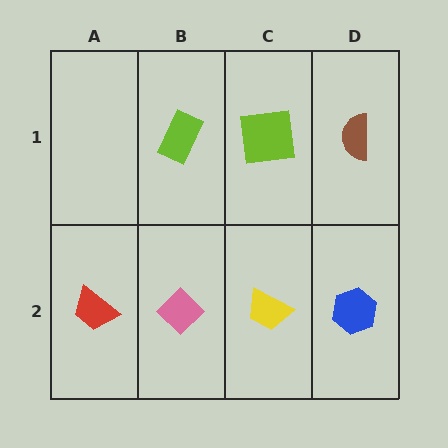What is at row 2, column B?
A pink diamond.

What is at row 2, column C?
A yellow trapezoid.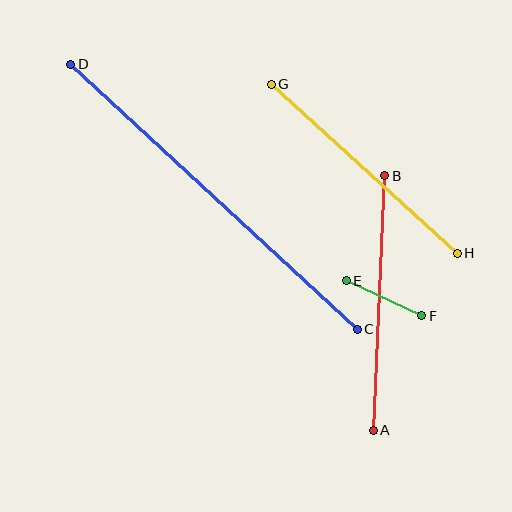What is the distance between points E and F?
The distance is approximately 83 pixels.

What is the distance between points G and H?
The distance is approximately 251 pixels.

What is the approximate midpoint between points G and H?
The midpoint is at approximately (364, 169) pixels.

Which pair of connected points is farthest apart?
Points C and D are farthest apart.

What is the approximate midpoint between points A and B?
The midpoint is at approximately (379, 303) pixels.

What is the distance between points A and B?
The distance is approximately 255 pixels.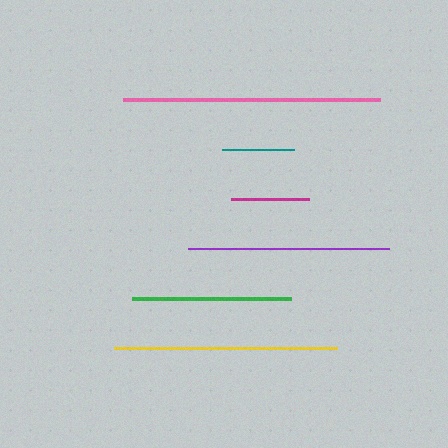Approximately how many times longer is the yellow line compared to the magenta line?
The yellow line is approximately 2.9 times the length of the magenta line.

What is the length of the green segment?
The green segment is approximately 160 pixels long.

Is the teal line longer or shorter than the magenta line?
The magenta line is longer than the teal line.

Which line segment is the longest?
The pink line is the longest at approximately 257 pixels.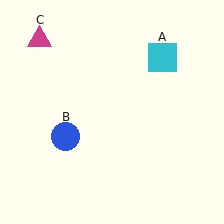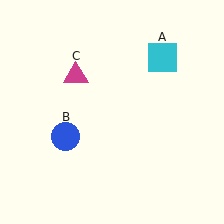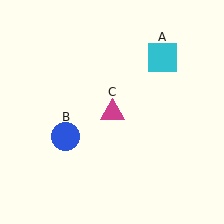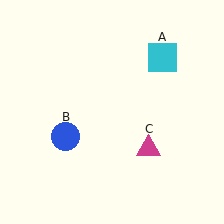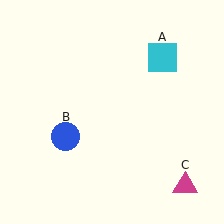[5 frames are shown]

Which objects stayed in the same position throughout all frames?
Cyan square (object A) and blue circle (object B) remained stationary.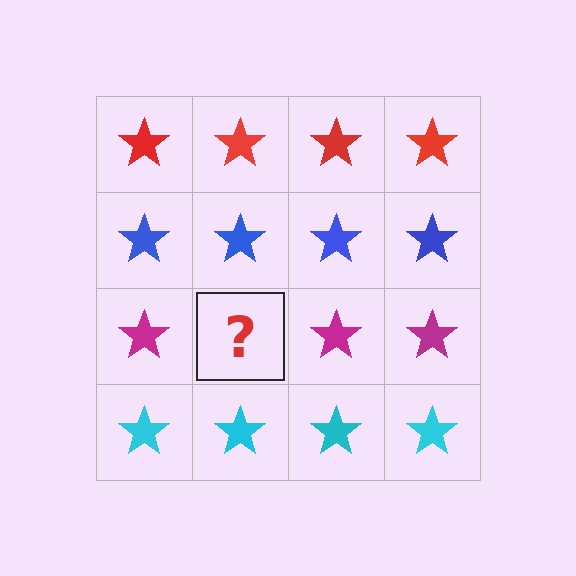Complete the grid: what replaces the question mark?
The question mark should be replaced with a magenta star.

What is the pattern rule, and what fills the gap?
The rule is that each row has a consistent color. The gap should be filled with a magenta star.